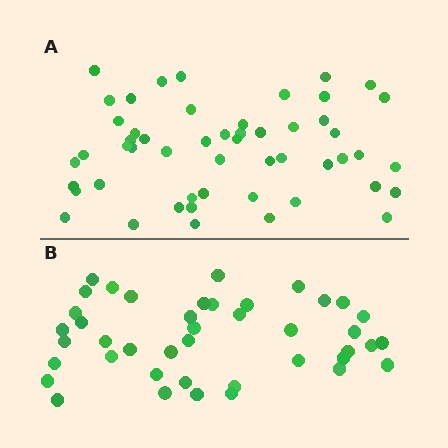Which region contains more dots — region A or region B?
Region A (the top region) has more dots.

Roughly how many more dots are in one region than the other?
Region A has roughly 10 or so more dots than region B.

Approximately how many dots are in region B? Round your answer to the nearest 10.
About 40 dots. (The exact count is 42, which rounds to 40.)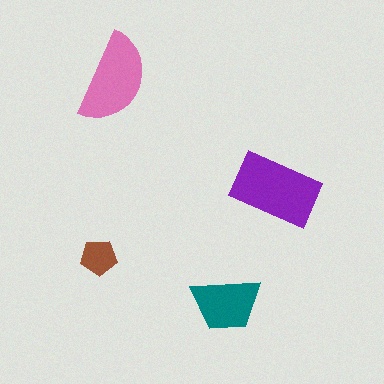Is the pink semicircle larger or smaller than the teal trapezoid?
Larger.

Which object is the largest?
The purple rectangle.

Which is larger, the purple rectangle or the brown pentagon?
The purple rectangle.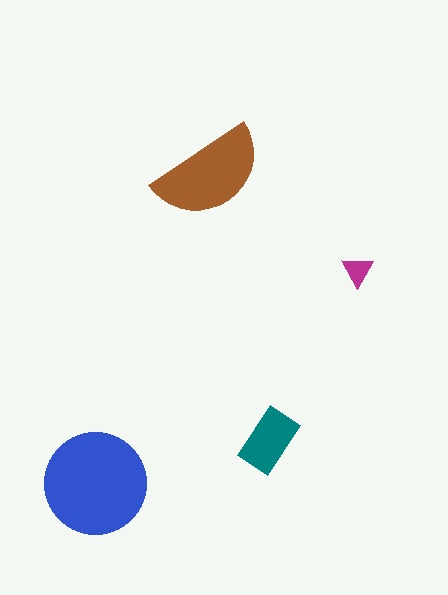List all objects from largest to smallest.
The blue circle, the brown semicircle, the teal rectangle, the magenta triangle.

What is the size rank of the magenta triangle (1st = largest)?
4th.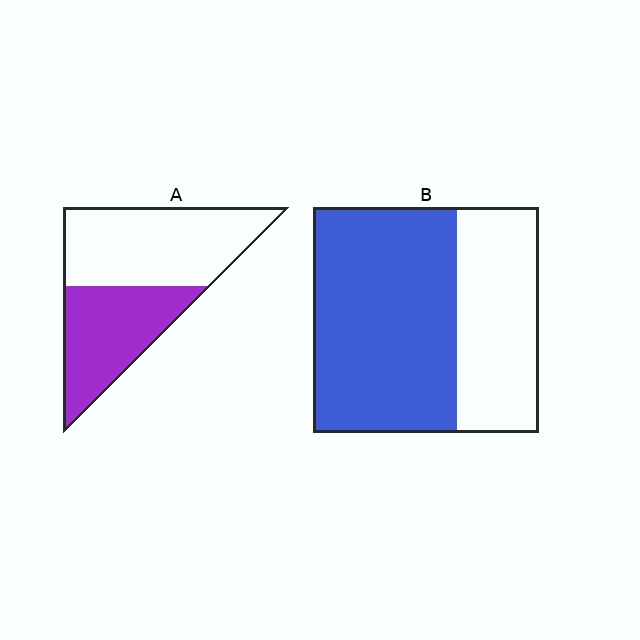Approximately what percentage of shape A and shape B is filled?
A is approximately 40% and B is approximately 65%.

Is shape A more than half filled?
No.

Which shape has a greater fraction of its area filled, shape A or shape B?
Shape B.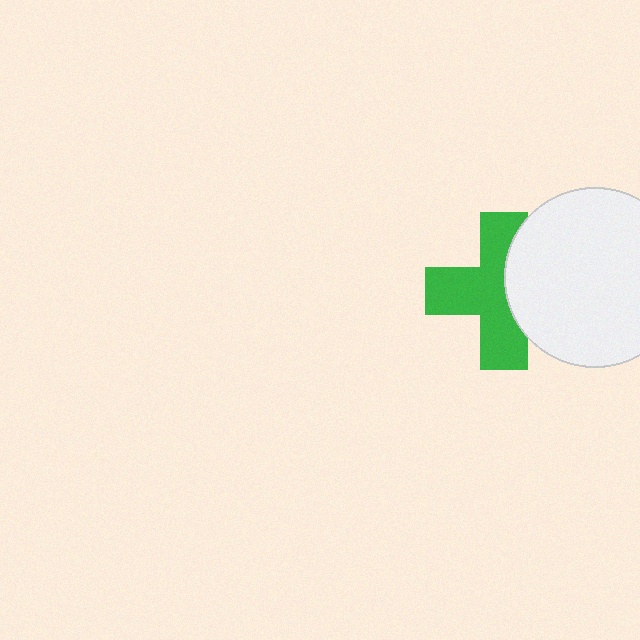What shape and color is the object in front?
The object in front is a white circle.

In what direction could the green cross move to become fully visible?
The green cross could move left. That would shift it out from behind the white circle entirely.